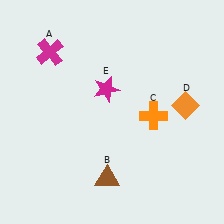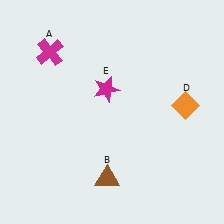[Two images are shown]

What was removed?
The orange cross (C) was removed in Image 2.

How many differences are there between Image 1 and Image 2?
There is 1 difference between the two images.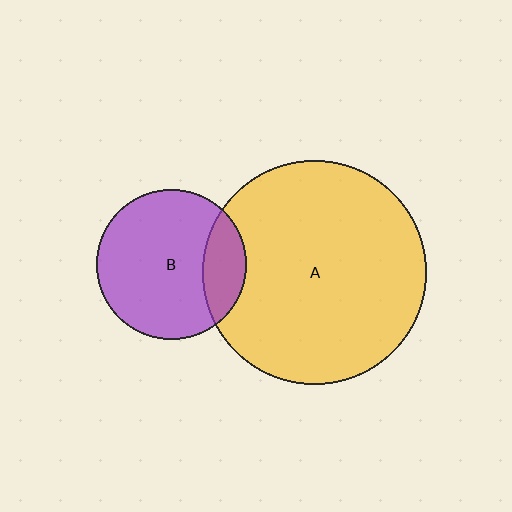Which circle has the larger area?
Circle A (yellow).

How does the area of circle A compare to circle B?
Approximately 2.2 times.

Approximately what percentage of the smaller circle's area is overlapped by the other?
Approximately 20%.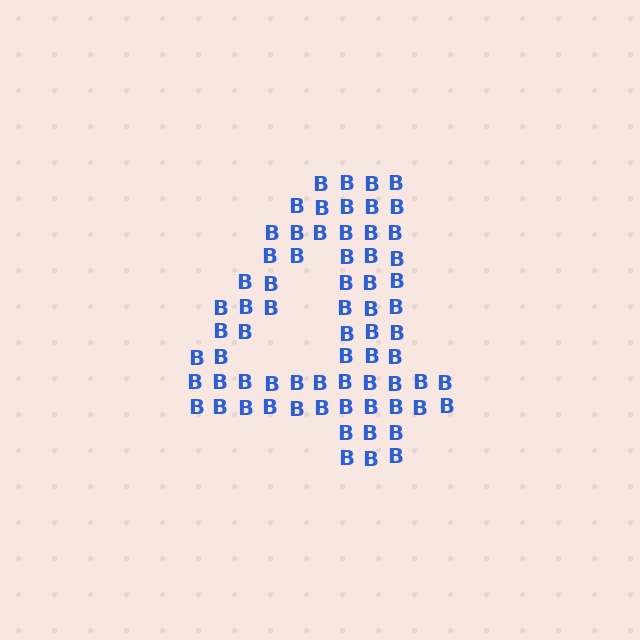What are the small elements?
The small elements are letter B's.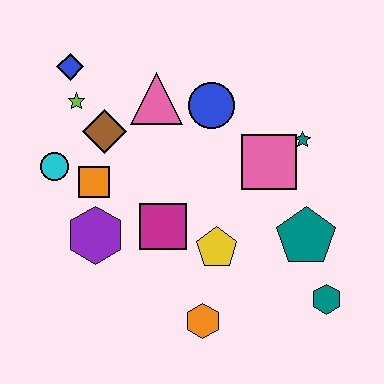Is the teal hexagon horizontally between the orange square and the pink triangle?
No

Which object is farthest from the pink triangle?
The teal hexagon is farthest from the pink triangle.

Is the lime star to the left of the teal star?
Yes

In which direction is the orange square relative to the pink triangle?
The orange square is below the pink triangle.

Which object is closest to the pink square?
The teal star is closest to the pink square.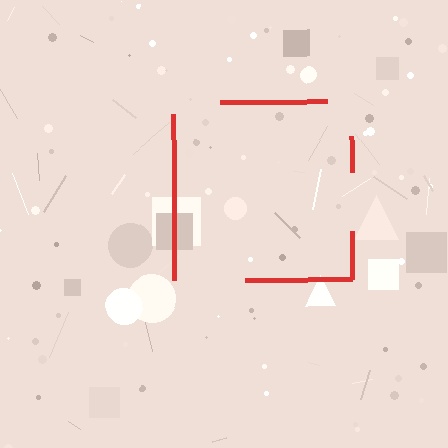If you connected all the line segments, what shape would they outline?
They would outline a square.